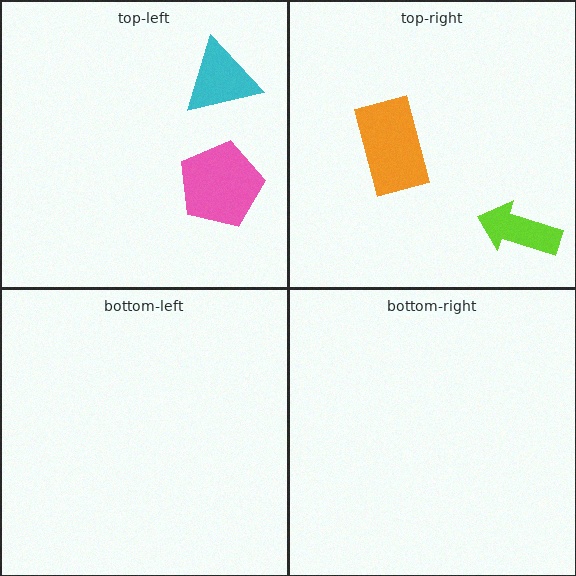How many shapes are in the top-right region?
2.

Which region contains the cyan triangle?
The top-left region.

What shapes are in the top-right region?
The lime arrow, the orange rectangle.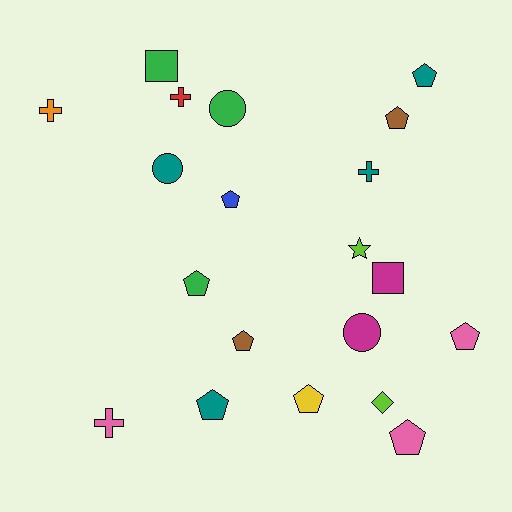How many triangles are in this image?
There are no triangles.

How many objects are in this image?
There are 20 objects.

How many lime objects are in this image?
There are 2 lime objects.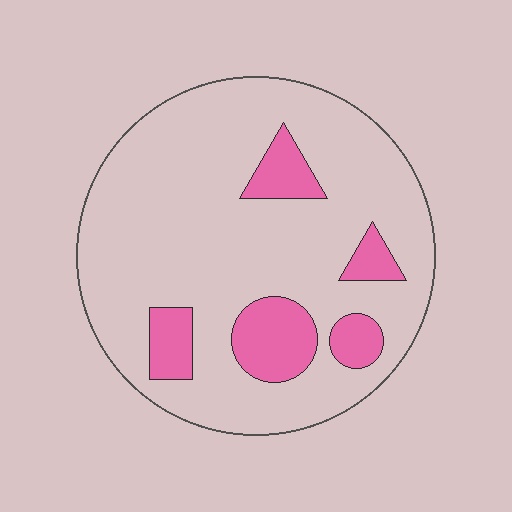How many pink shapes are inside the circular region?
5.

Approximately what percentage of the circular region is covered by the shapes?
Approximately 15%.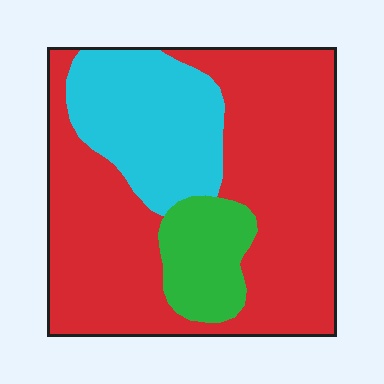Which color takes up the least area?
Green, at roughly 10%.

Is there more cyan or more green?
Cyan.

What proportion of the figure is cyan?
Cyan takes up less than a quarter of the figure.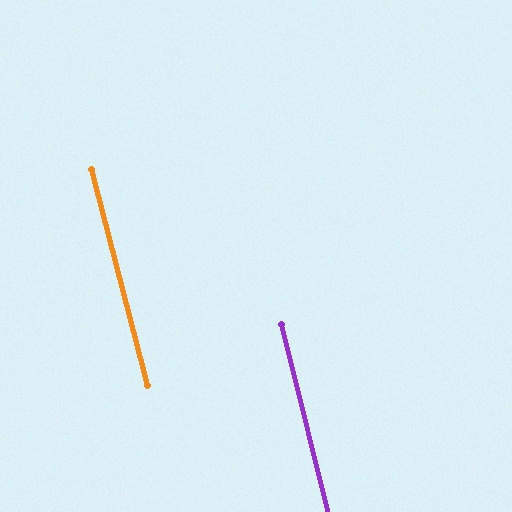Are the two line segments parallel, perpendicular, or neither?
Parallel — their directions differ by only 0.8°.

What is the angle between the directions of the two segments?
Approximately 1 degree.